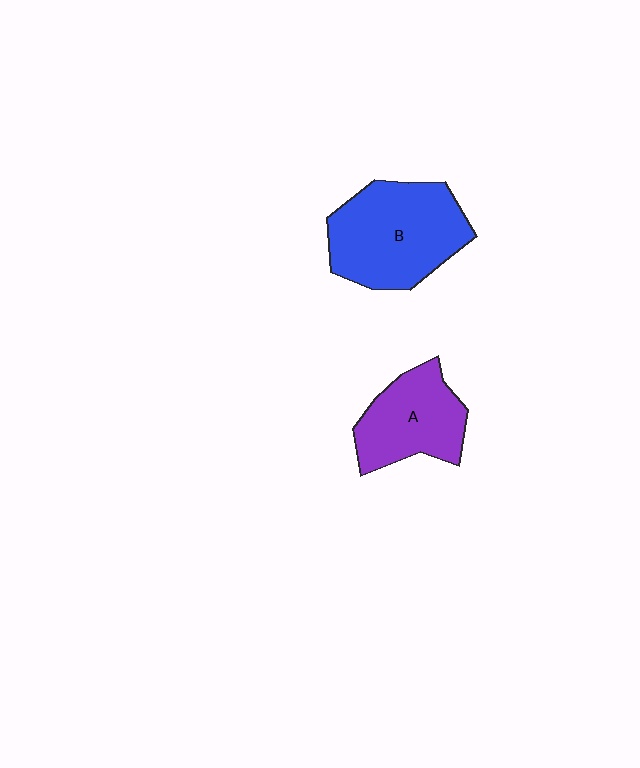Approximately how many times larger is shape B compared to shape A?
Approximately 1.4 times.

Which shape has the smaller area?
Shape A (purple).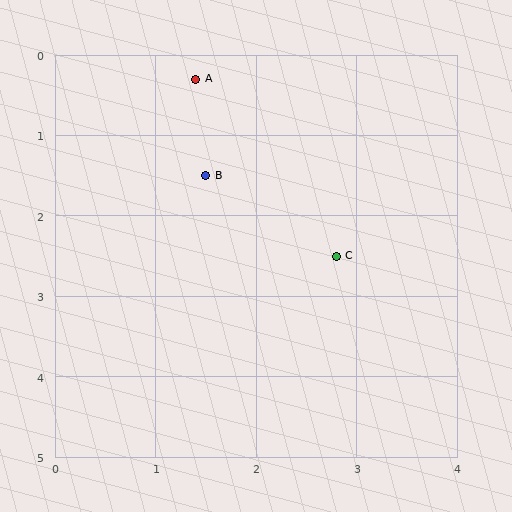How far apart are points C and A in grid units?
Points C and A are about 2.6 grid units apart.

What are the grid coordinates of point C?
Point C is at approximately (2.8, 2.5).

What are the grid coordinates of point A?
Point A is at approximately (1.4, 0.3).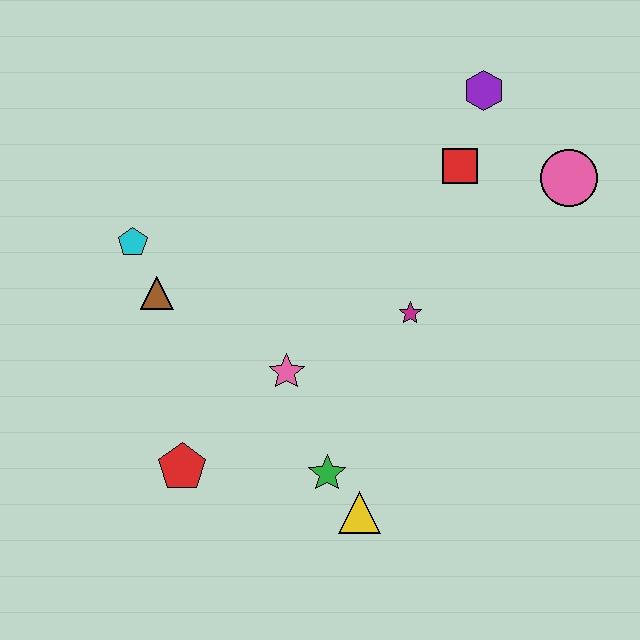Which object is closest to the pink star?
The green star is closest to the pink star.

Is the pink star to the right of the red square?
No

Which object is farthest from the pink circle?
The red pentagon is farthest from the pink circle.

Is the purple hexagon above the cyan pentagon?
Yes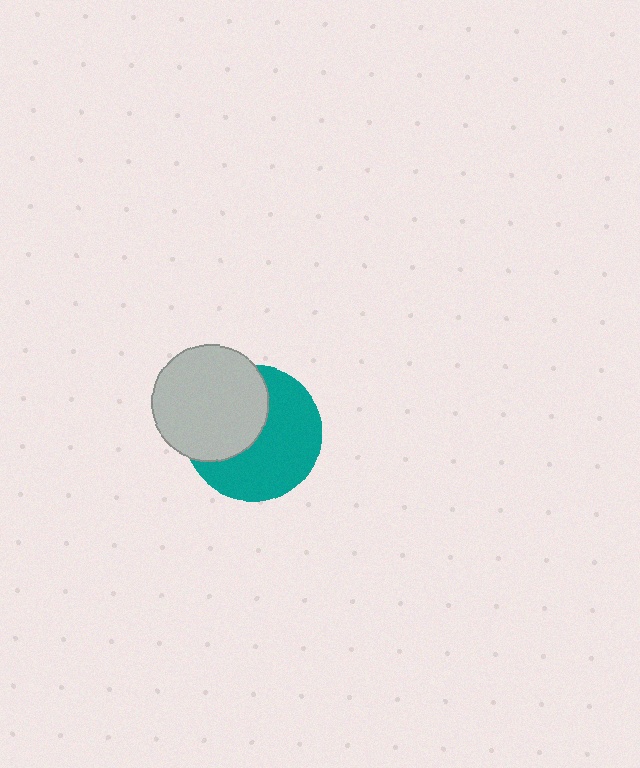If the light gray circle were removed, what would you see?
You would see the complete teal circle.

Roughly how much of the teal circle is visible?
About half of it is visible (roughly 58%).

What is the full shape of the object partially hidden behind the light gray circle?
The partially hidden object is a teal circle.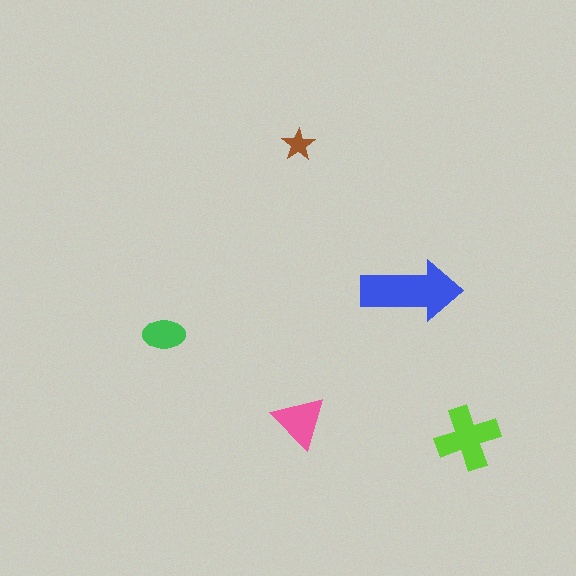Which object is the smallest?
The brown star.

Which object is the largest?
The blue arrow.